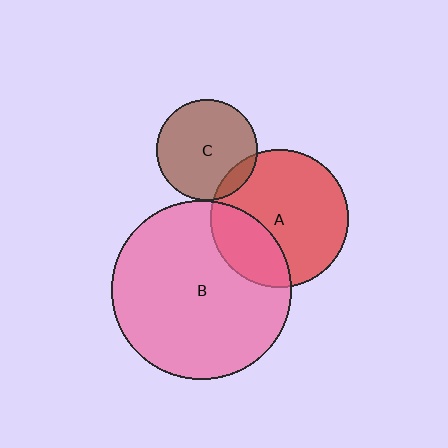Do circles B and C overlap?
Yes.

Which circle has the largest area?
Circle B (pink).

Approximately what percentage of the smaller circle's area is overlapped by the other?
Approximately 5%.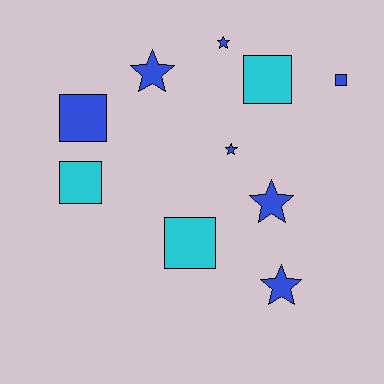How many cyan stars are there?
There are no cyan stars.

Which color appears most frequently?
Blue, with 7 objects.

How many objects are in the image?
There are 10 objects.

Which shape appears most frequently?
Star, with 5 objects.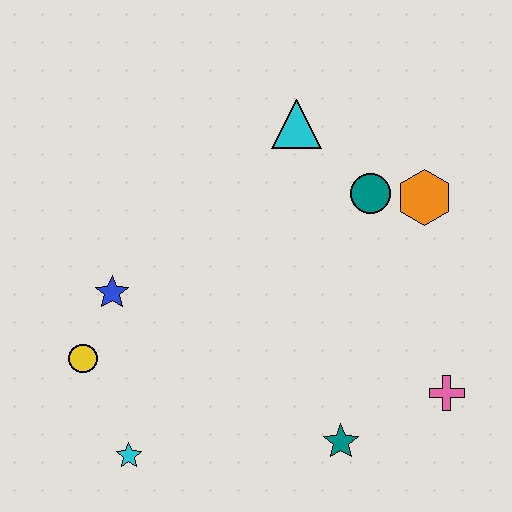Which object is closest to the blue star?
The yellow circle is closest to the blue star.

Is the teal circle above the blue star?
Yes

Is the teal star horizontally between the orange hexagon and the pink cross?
No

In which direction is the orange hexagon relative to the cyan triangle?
The orange hexagon is to the right of the cyan triangle.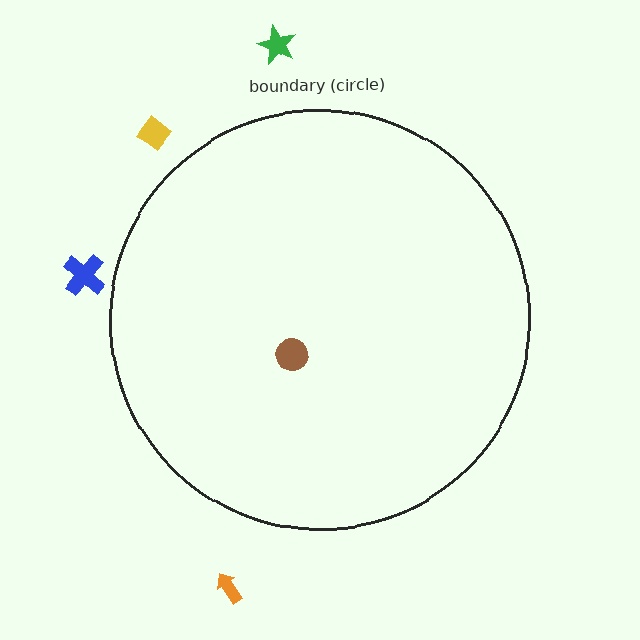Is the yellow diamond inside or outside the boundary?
Outside.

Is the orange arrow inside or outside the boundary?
Outside.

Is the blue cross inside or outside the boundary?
Outside.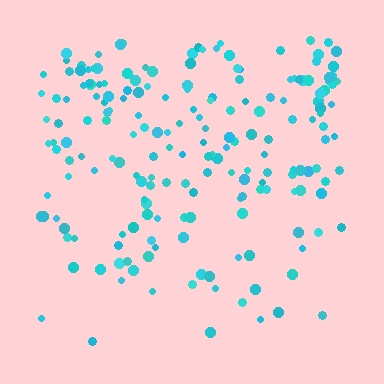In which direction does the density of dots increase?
From bottom to top, with the top side densest.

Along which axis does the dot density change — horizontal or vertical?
Vertical.